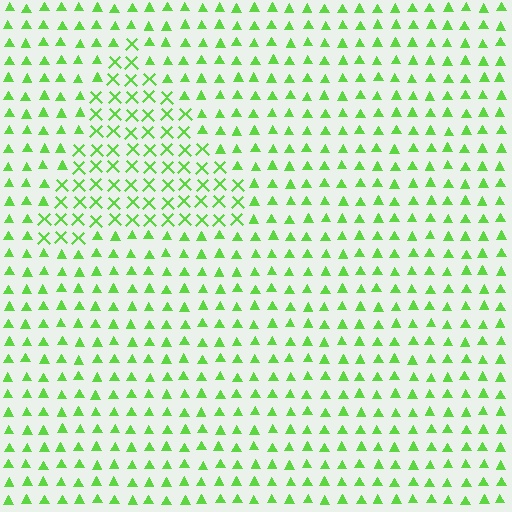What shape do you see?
I see a triangle.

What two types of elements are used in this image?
The image uses X marks inside the triangle region and triangles outside it.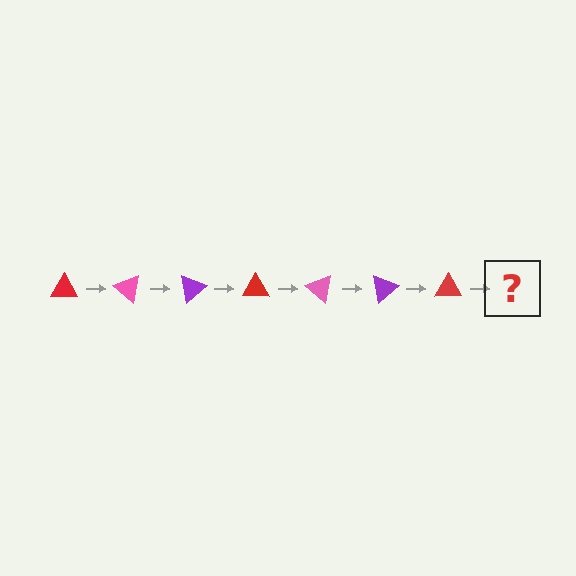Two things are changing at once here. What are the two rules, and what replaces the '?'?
The two rules are that it rotates 40 degrees each step and the color cycles through red, pink, and purple. The '?' should be a pink triangle, rotated 280 degrees from the start.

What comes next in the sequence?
The next element should be a pink triangle, rotated 280 degrees from the start.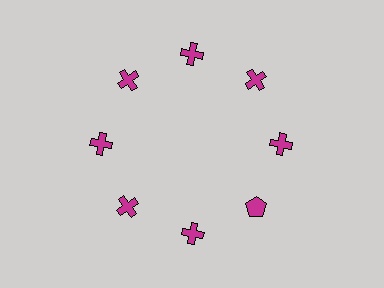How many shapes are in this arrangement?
There are 8 shapes arranged in a ring pattern.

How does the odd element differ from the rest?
It has a different shape: pentagon instead of cross.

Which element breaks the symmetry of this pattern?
The magenta pentagon at roughly the 4 o'clock position breaks the symmetry. All other shapes are magenta crosses.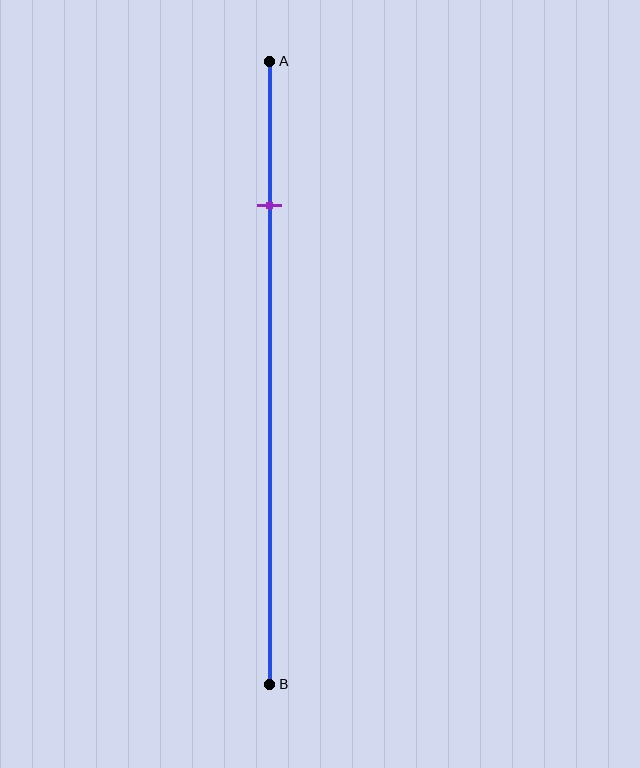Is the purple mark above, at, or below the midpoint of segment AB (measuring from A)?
The purple mark is above the midpoint of segment AB.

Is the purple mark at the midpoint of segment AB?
No, the mark is at about 25% from A, not at the 50% midpoint.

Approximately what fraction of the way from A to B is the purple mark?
The purple mark is approximately 25% of the way from A to B.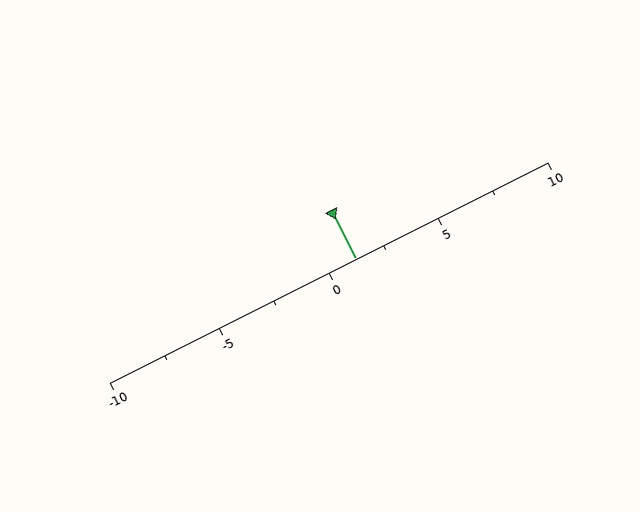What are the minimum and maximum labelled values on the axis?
The axis runs from -10 to 10.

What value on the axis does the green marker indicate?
The marker indicates approximately 1.2.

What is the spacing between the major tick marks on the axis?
The major ticks are spaced 5 apart.